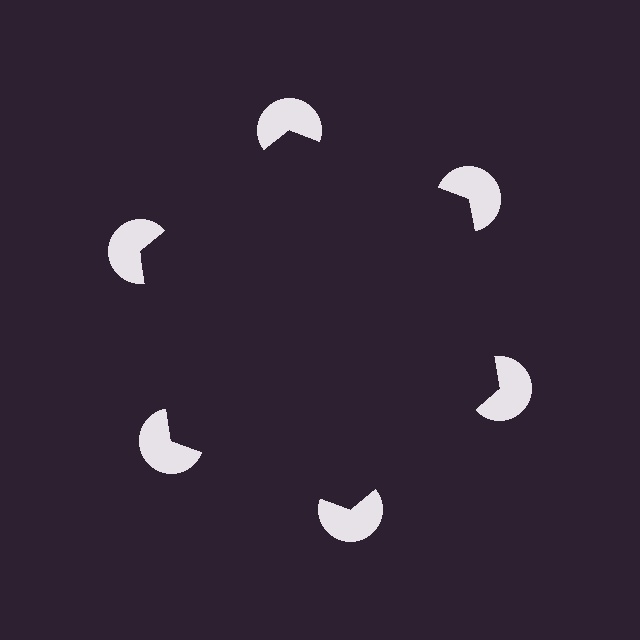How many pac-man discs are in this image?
There are 6 — one at each vertex of the illusory hexagon.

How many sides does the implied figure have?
6 sides.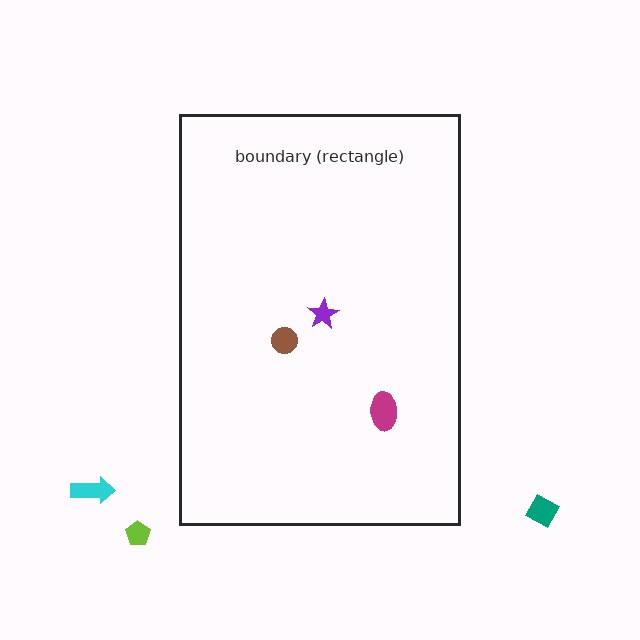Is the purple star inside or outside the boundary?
Inside.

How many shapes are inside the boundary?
3 inside, 3 outside.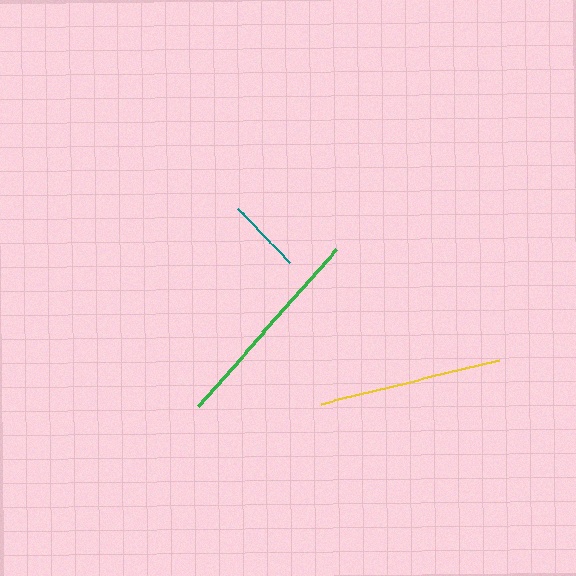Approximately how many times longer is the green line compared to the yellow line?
The green line is approximately 1.1 times the length of the yellow line.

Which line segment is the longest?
The green line is the longest at approximately 208 pixels.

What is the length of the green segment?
The green segment is approximately 208 pixels long.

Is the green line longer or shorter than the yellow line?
The green line is longer than the yellow line.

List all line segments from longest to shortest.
From longest to shortest: green, yellow, teal.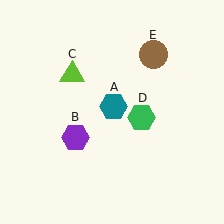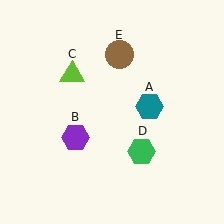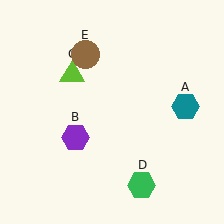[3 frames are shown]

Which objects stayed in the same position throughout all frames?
Purple hexagon (object B) and lime triangle (object C) remained stationary.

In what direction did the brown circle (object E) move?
The brown circle (object E) moved left.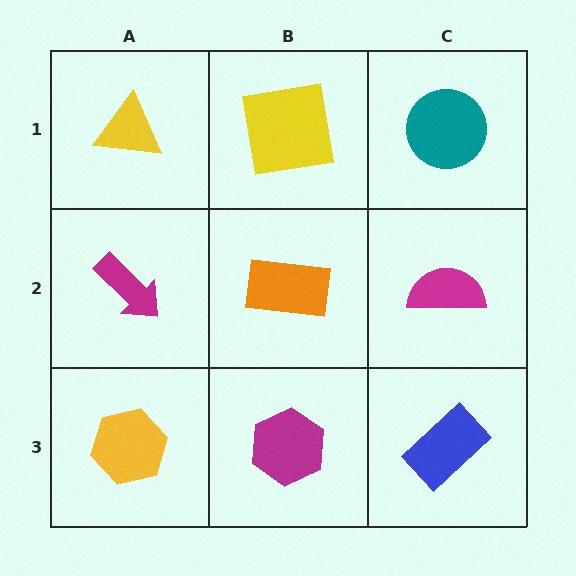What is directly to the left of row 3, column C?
A magenta hexagon.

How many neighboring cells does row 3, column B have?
3.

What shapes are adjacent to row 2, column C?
A teal circle (row 1, column C), a blue rectangle (row 3, column C), an orange rectangle (row 2, column B).